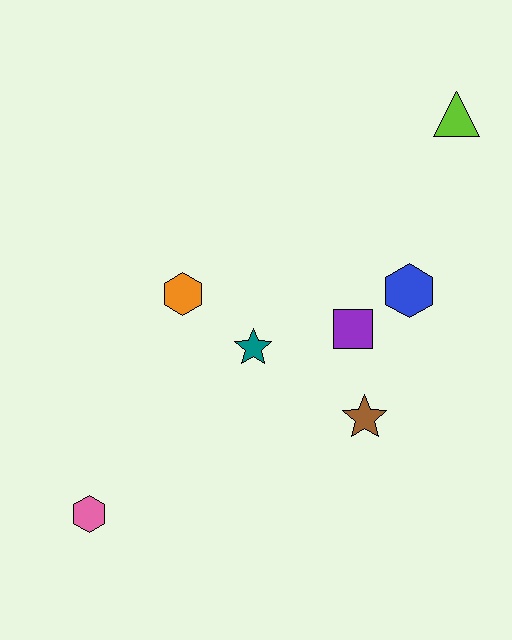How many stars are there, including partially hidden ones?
There are 2 stars.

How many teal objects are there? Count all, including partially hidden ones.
There is 1 teal object.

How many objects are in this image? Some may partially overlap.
There are 7 objects.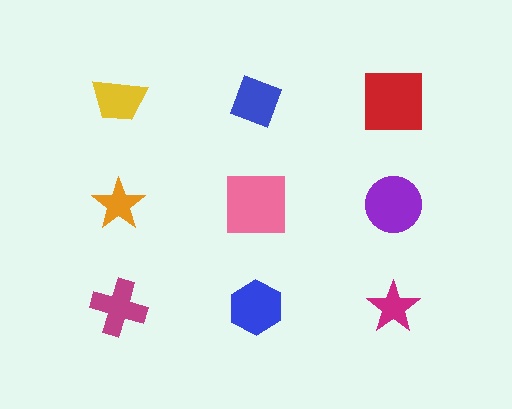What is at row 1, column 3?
A red square.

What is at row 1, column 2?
A blue diamond.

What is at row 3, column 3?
A magenta star.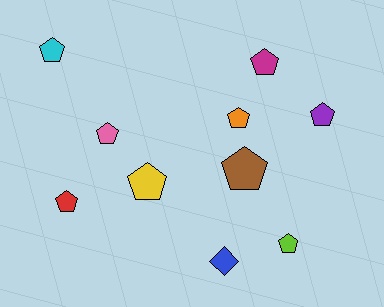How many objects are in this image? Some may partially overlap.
There are 10 objects.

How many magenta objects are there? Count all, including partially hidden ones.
There is 1 magenta object.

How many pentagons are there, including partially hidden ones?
There are 9 pentagons.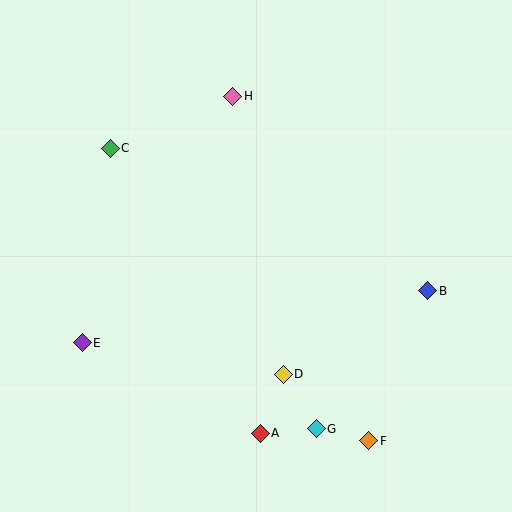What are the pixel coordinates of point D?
Point D is at (283, 374).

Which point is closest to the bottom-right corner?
Point F is closest to the bottom-right corner.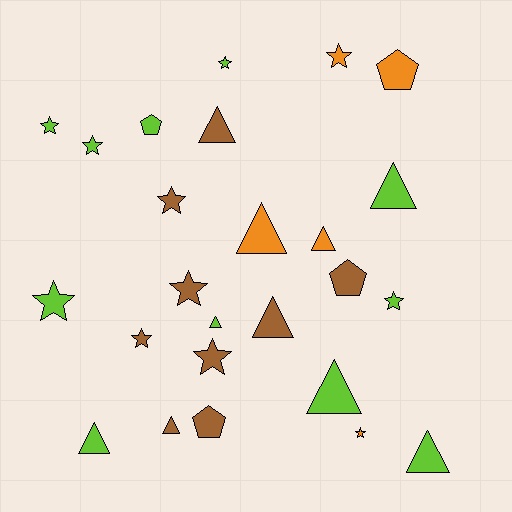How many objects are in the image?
There are 25 objects.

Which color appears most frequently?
Lime, with 11 objects.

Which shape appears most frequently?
Star, with 11 objects.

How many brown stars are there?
There are 4 brown stars.